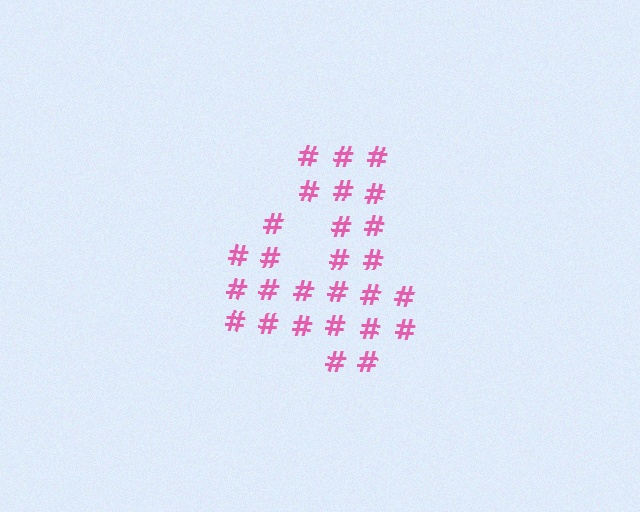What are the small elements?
The small elements are hash symbols.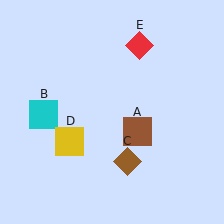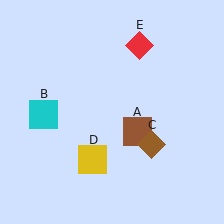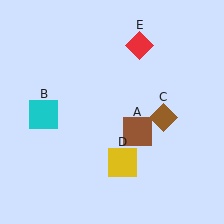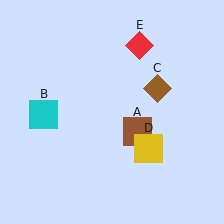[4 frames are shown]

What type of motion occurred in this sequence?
The brown diamond (object C), yellow square (object D) rotated counterclockwise around the center of the scene.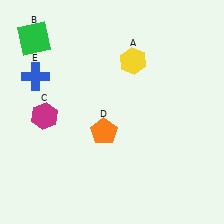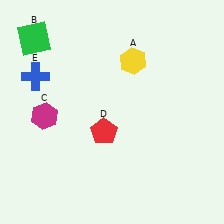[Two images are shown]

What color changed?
The pentagon (D) changed from orange in Image 1 to red in Image 2.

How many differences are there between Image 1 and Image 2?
There is 1 difference between the two images.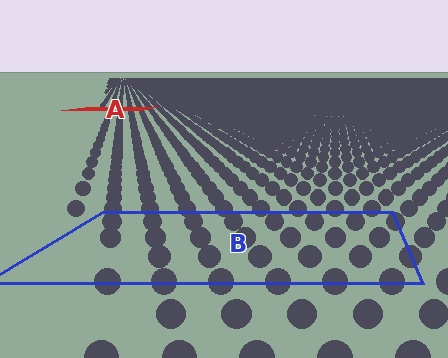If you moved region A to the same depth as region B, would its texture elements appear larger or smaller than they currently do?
They would appear larger. At a closer depth, the same texture elements are projected at a bigger on-screen size.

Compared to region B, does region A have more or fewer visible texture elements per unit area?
Region A has more texture elements per unit area — they are packed more densely because it is farther away.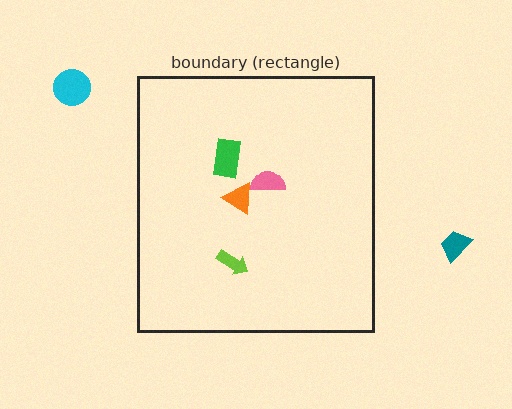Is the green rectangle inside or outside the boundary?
Inside.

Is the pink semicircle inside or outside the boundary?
Inside.